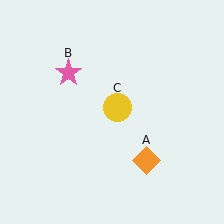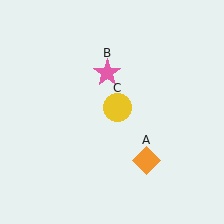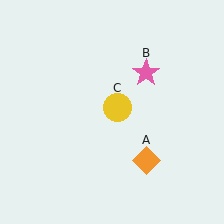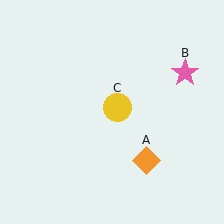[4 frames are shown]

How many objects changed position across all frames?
1 object changed position: pink star (object B).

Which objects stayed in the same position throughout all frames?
Orange diamond (object A) and yellow circle (object C) remained stationary.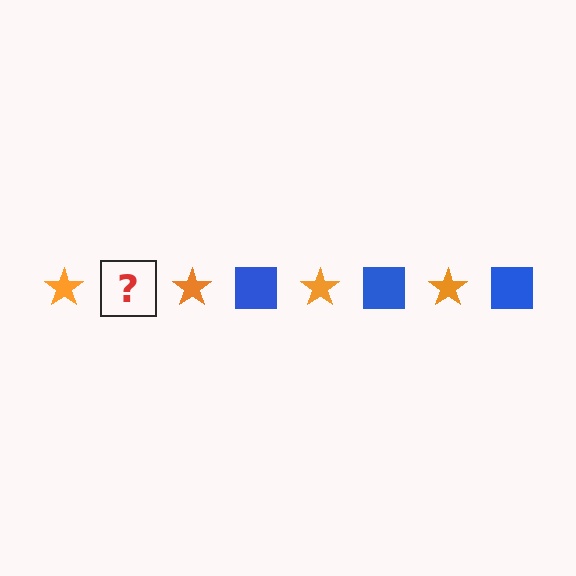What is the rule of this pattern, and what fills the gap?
The rule is that the pattern alternates between orange star and blue square. The gap should be filled with a blue square.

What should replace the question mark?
The question mark should be replaced with a blue square.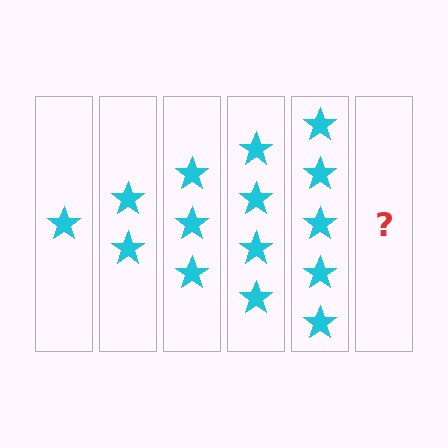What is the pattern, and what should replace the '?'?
The pattern is that each step adds one more star. The '?' should be 6 stars.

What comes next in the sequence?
The next element should be 6 stars.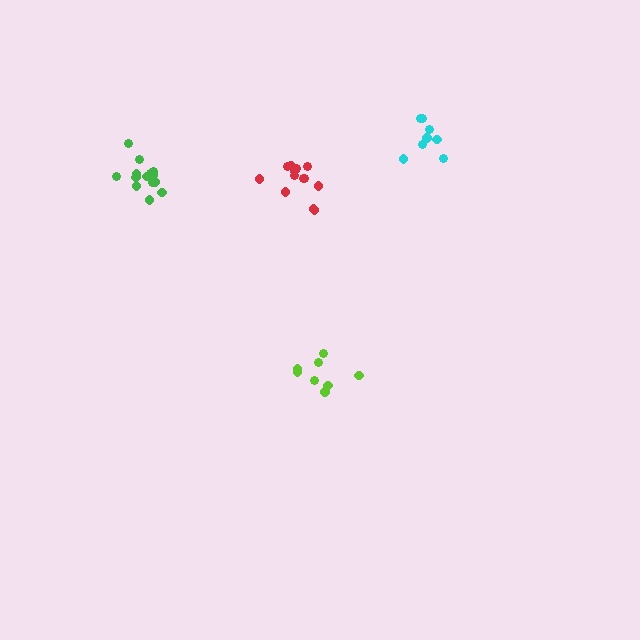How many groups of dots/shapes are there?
There are 4 groups.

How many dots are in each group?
Group 1: 8 dots, Group 2: 8 dots, Group 3: 14 dots, Group 4: 13 dots (43 total).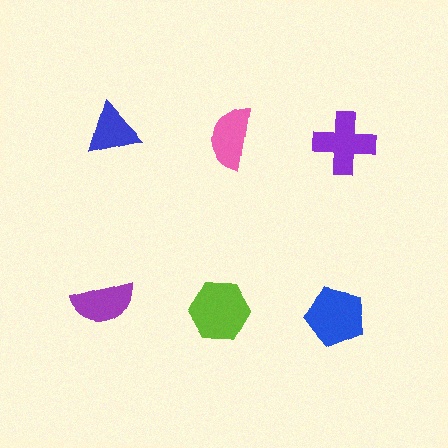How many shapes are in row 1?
3 shapes.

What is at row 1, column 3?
A purple cross.